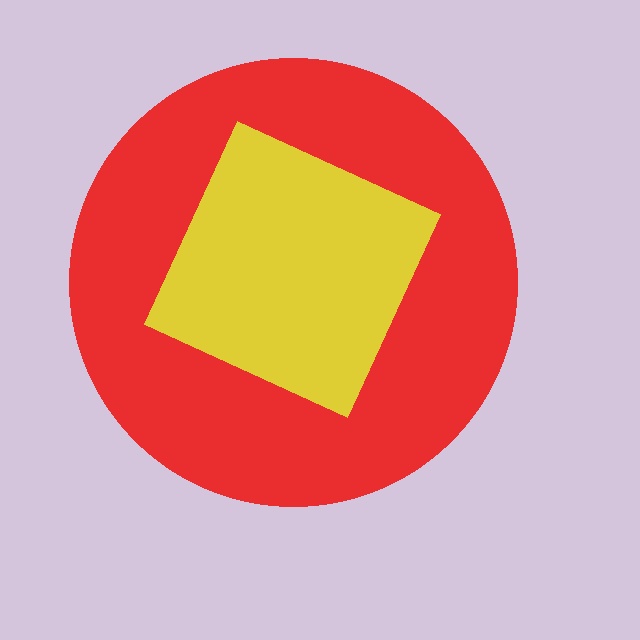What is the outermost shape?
The red circle.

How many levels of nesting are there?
2.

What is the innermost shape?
The yellow diamond.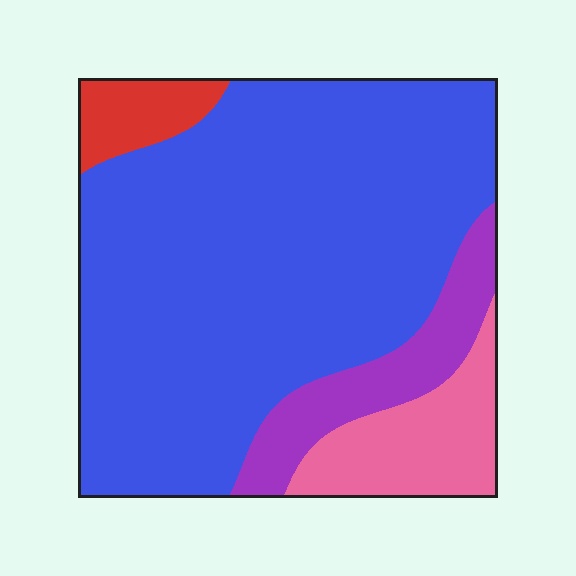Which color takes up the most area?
Blue, at roughly 70%.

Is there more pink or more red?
Pink.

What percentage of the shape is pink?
Pink takes up about one eighth (1/8) of the shape.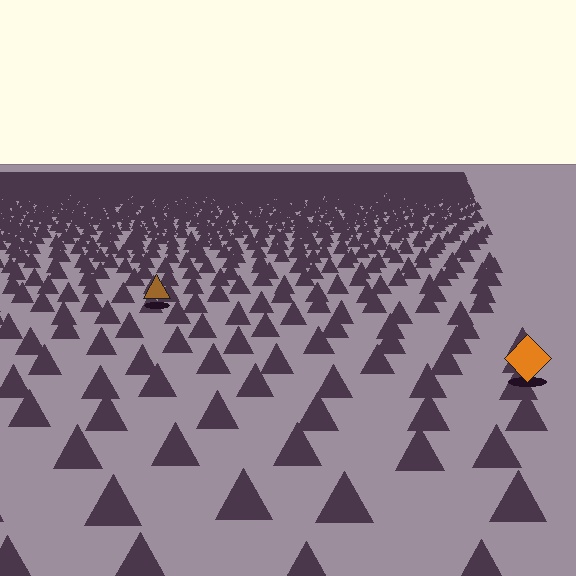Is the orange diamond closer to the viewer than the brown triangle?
Yes. The orange diamond is closer — you can tell from the texture gradient: the ground texture is coarser near it.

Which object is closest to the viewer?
The orange diamond is closest. The texture marks near it are larger and more spread out.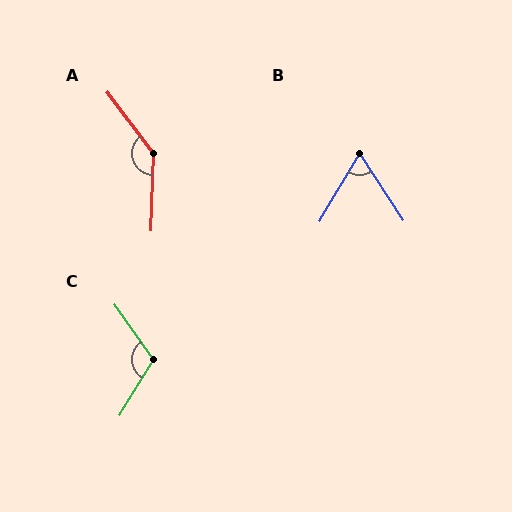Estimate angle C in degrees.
Approximately 114 degrees.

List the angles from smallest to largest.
B (64°), C (114°), A (141°).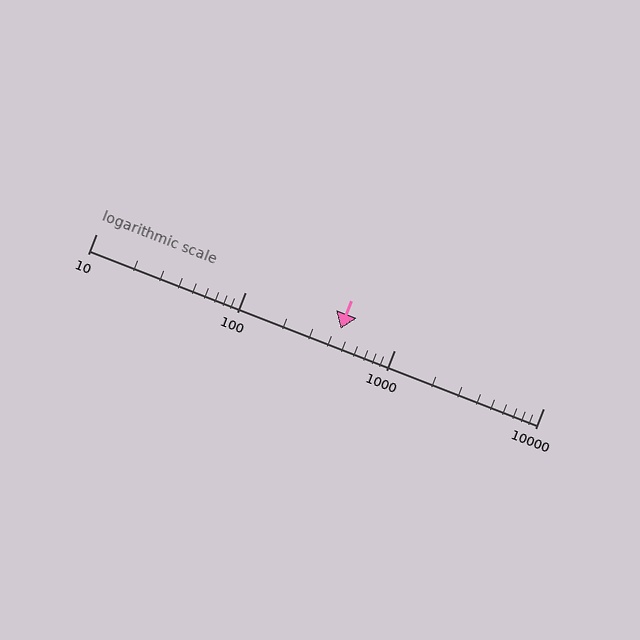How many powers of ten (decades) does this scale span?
The scale spans 3 decades, from 10 to 10000.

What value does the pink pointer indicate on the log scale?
The pointer indicates approximately 440.